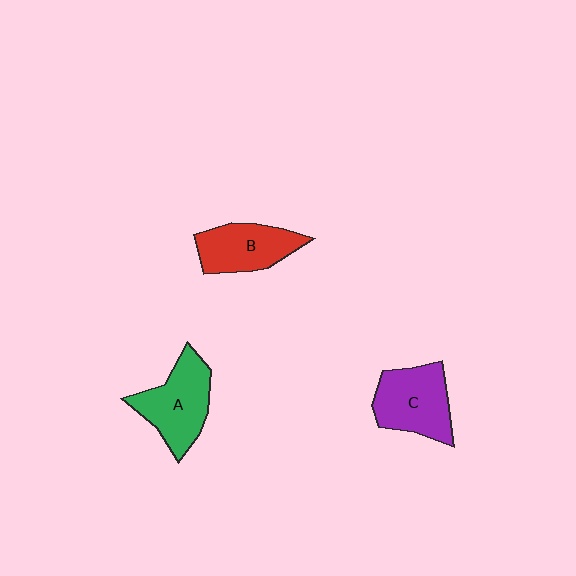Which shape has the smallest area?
Shape B (red).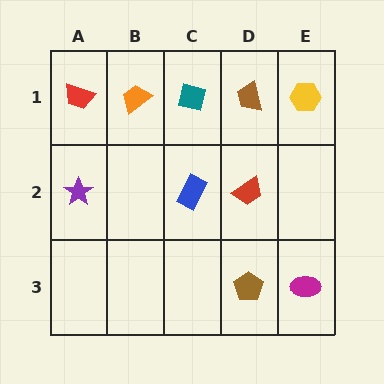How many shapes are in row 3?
2 shapes.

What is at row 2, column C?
A blue rectangle.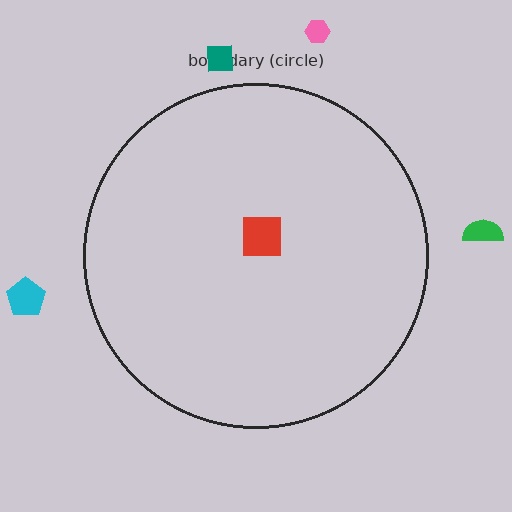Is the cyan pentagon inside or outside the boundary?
Outside.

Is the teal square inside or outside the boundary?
Outside.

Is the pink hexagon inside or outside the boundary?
Outside.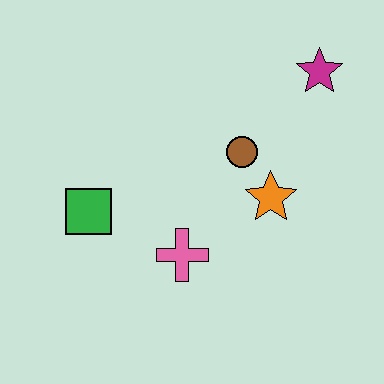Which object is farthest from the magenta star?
The green square is farthest from the magenta star.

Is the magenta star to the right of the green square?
Yes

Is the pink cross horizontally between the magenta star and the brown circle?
No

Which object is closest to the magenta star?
The brown circle is closest to the magenta star.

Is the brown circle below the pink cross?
No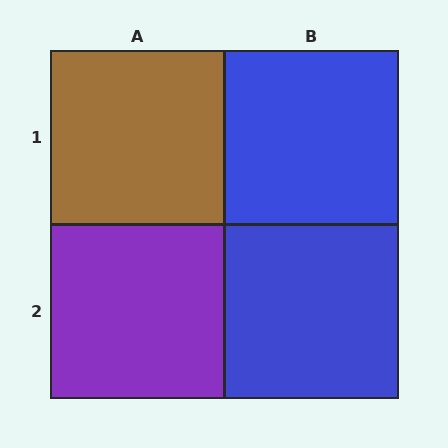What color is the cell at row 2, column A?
Purple.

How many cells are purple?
1 cell is purple.